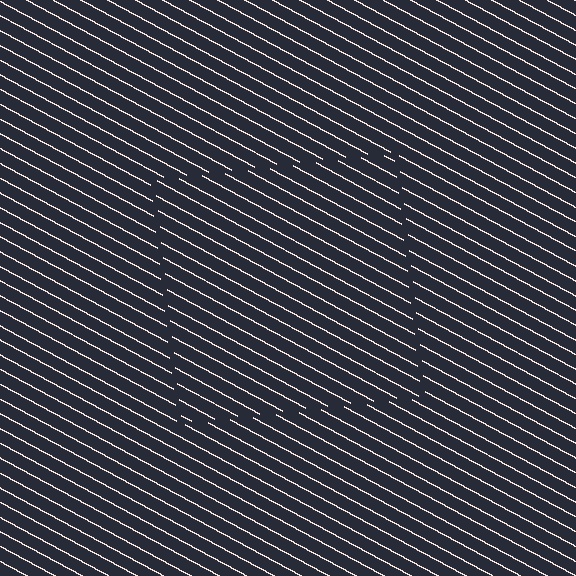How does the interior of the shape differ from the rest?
The interior of the shape contains the same grating, shifted by half a period — the contour is defined by the phase discontinuity where line-ends from the inner and outer gratings abut.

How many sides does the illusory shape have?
4 sides — the line-ends trace a square.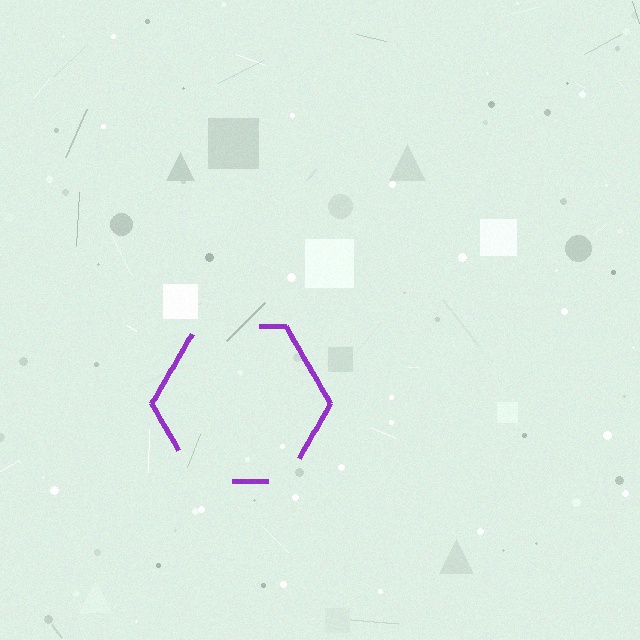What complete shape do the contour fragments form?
The contour fragments form a hexagon.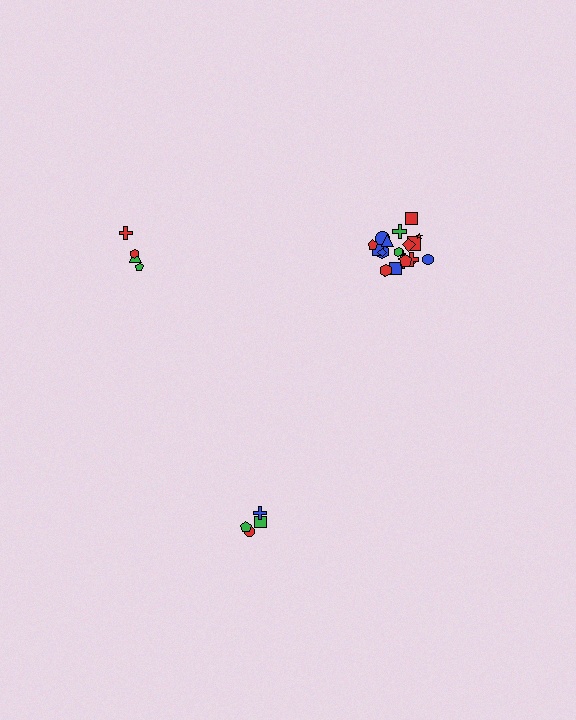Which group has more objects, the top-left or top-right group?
The top-right group.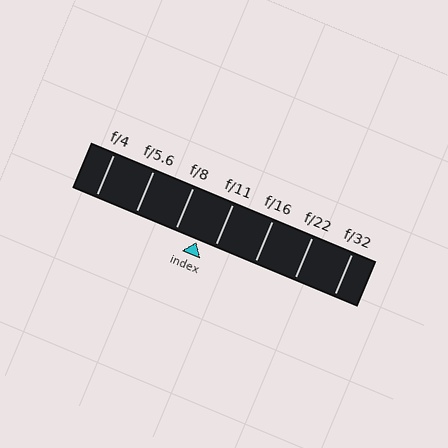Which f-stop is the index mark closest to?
The index mark is closest to f/11.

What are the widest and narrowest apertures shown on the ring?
The widest aperture shown is f/4 and the narrowest is f/32.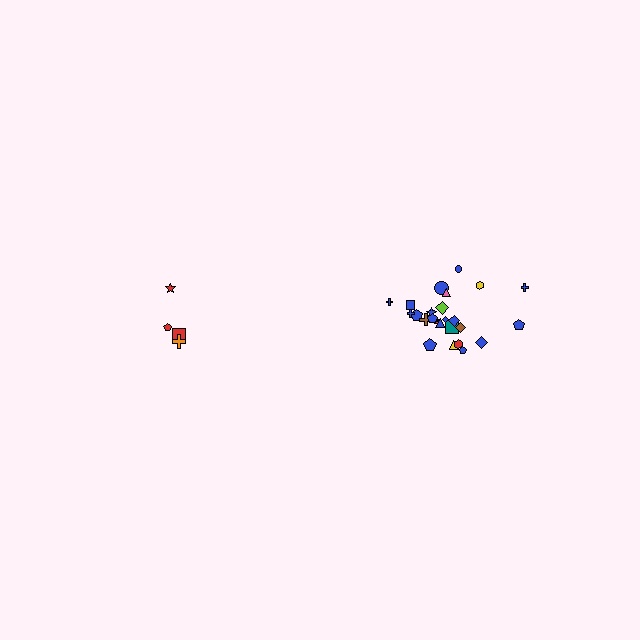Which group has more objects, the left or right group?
The right group.